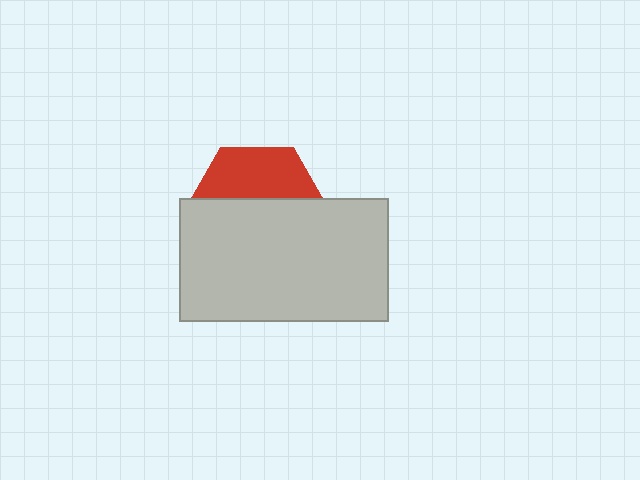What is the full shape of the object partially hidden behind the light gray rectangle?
The partially hidden object is a red hexagon.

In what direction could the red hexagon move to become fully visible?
The red hexagon could move up. That would shift it out from behind the light gray rectangle entirely.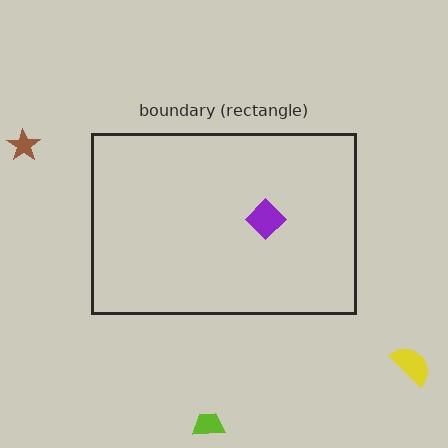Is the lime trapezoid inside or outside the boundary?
Outside.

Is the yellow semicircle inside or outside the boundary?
Outside.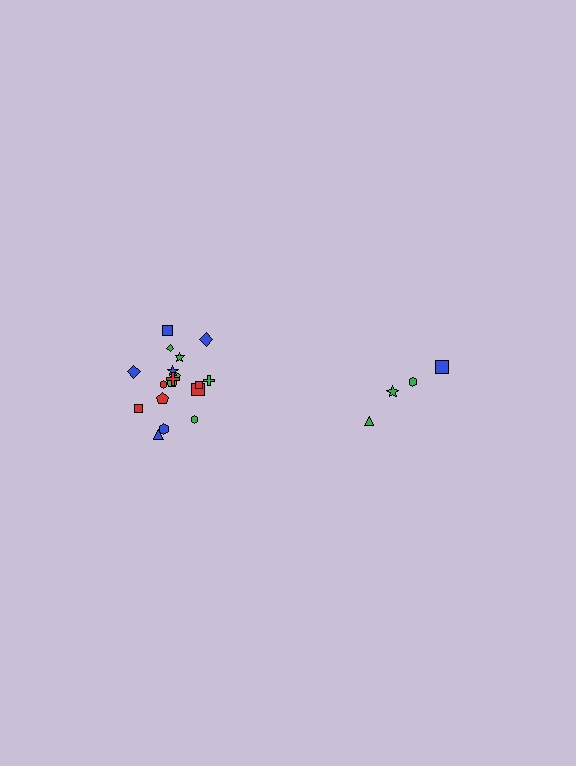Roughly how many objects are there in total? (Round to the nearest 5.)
Roughly 20 objects in total.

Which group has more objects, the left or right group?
The left group.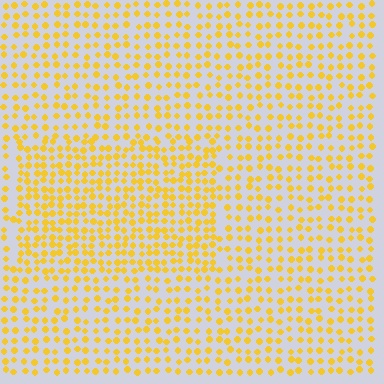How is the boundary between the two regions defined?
The boundary is defined by a change in element density (approximately 1.6x ratio). All elements are the same color, size, and shape.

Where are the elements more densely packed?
The elements are more densely packed inside the rectangle boundary.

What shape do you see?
I see a rectangle.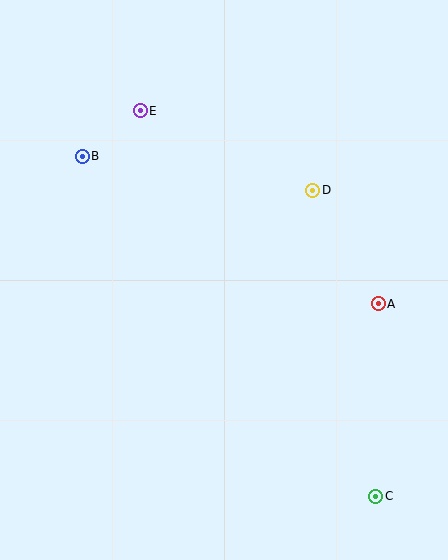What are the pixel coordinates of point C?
Point C is at (376, 496).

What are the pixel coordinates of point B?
Point B is at (82, 156).